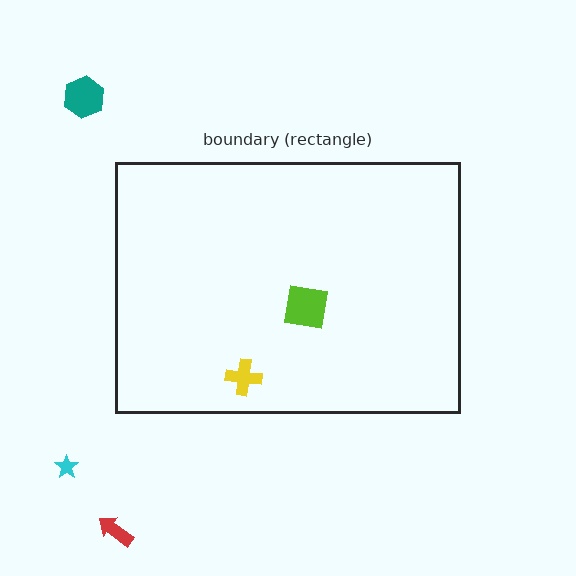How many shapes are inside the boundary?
2 inside, 3 outside.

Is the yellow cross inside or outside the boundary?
Inside.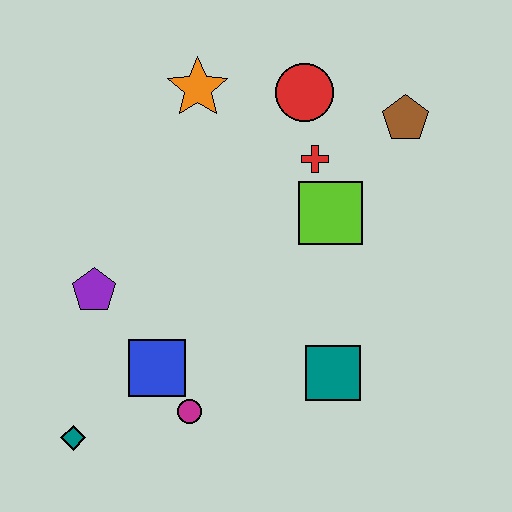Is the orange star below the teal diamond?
No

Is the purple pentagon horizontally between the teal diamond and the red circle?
Yes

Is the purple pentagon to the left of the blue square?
Yes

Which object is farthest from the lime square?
The teal diamond is farthest from the lime square.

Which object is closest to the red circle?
The red cross is closest to the red circle.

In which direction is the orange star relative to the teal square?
The orange star is above the teal square.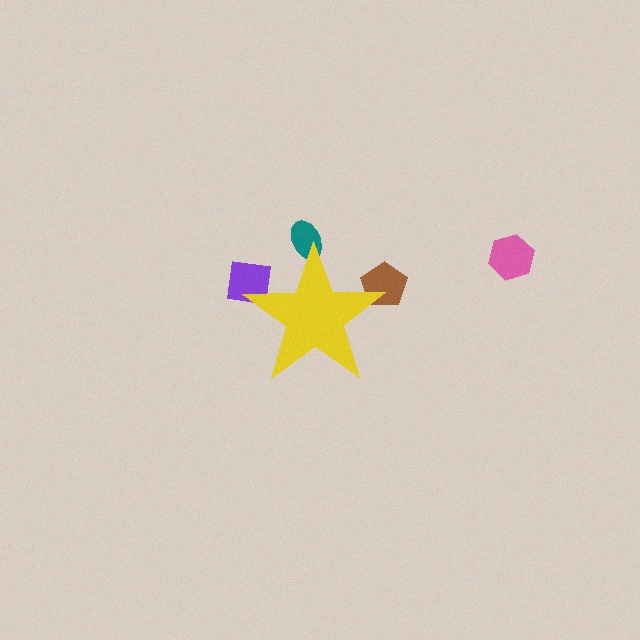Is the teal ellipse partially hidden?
Yes, the teal ellipse is partially hidden behind the yellow star.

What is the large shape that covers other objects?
A yellow star.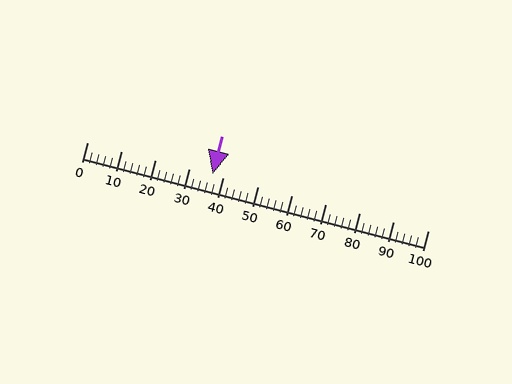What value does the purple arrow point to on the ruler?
The purple arrow points to approximately 37.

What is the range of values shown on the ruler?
The ruler shows values from 0 to 100.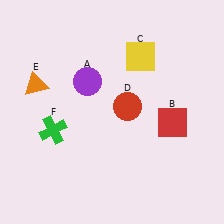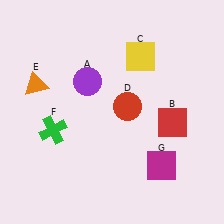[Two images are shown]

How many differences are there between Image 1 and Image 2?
There is 1 difference between the two images.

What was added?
A magenta square (G) was added in Image 2.